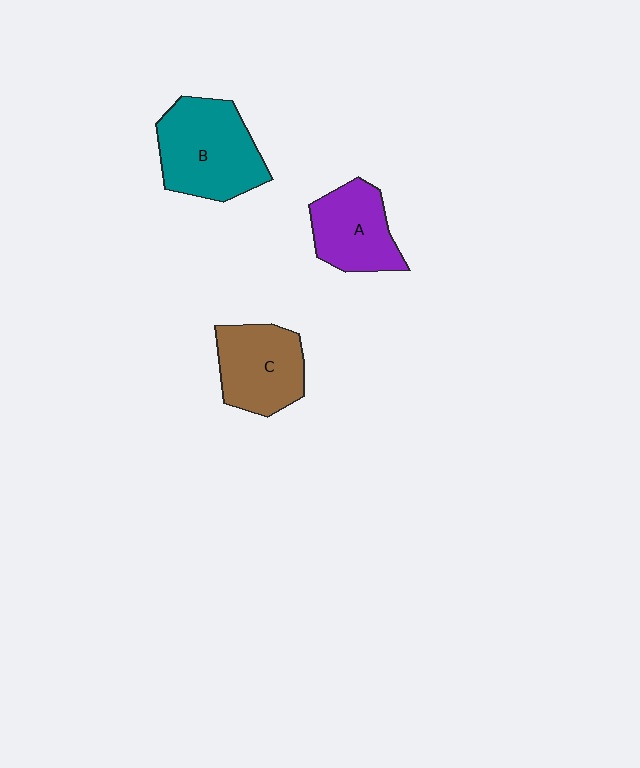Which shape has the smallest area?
Shape A (purple).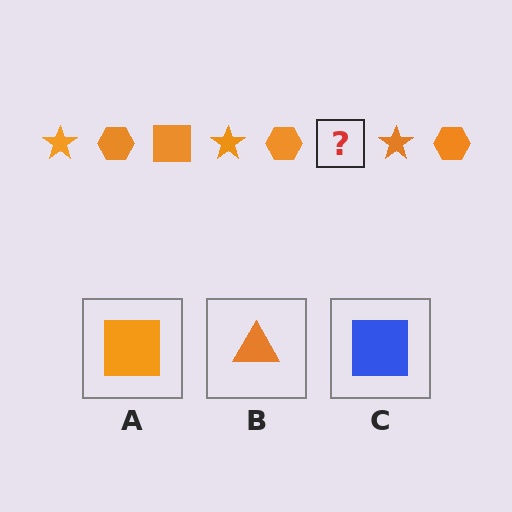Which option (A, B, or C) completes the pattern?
A.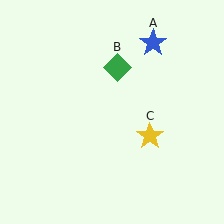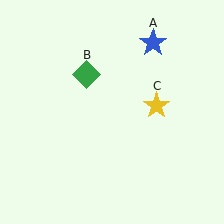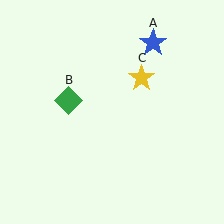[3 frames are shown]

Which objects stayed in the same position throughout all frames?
Blue star (object A) remained stationary.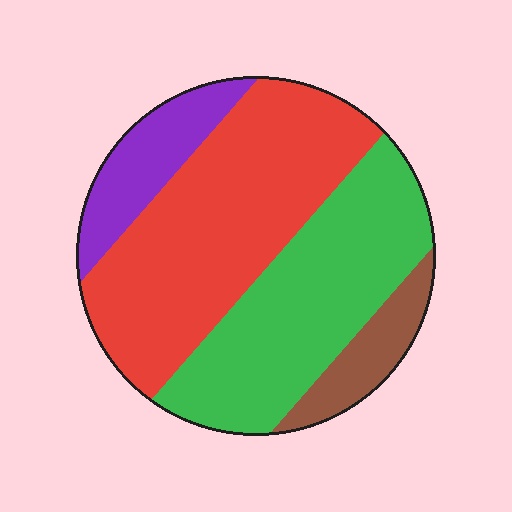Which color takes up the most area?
Red, at roughly 45%.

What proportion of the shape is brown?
Brown takes up about one tenth (1/10) of the shape.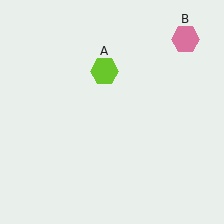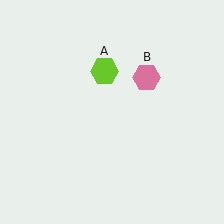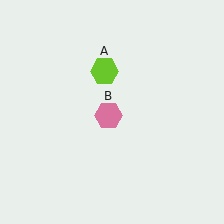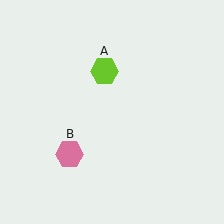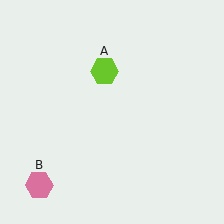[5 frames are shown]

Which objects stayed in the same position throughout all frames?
Lime hexagon (object A) remained stationary.